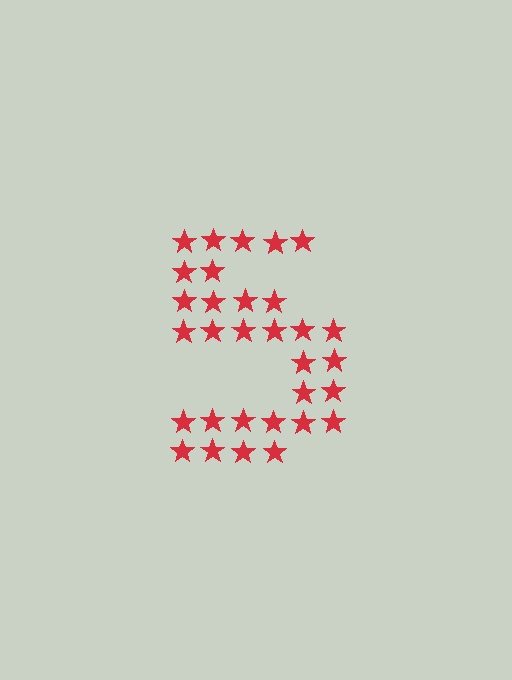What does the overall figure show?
The overall figure shows the digit 5.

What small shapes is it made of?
It is made of small stars.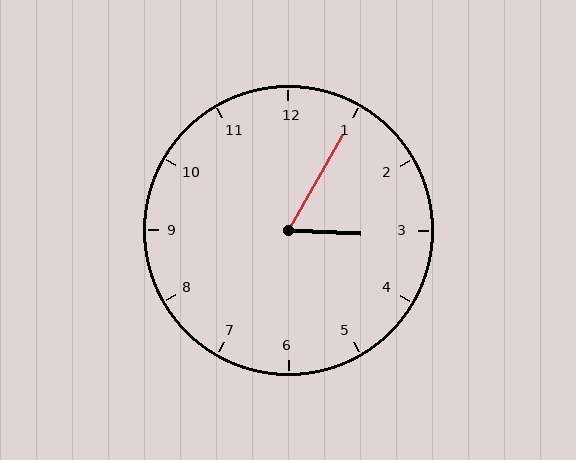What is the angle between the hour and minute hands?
Approximately 62 degrees.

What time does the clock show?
3:05.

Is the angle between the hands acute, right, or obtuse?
It is acute.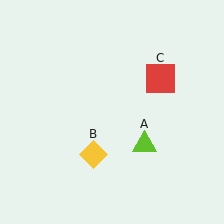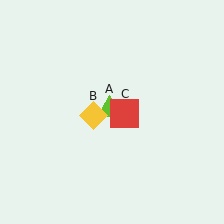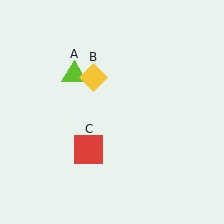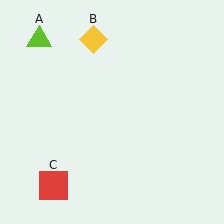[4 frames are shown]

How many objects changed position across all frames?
3 objects changed position: lime triangle (object A), yellow diamond (object B), red square (object C).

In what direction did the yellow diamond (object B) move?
The yellow diamond (object B) moved up.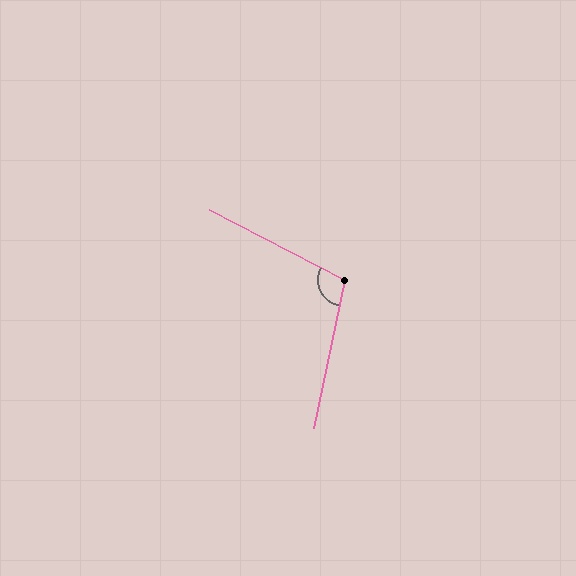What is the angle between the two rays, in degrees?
Approximately 106 degrees.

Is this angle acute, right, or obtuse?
It is obtuse.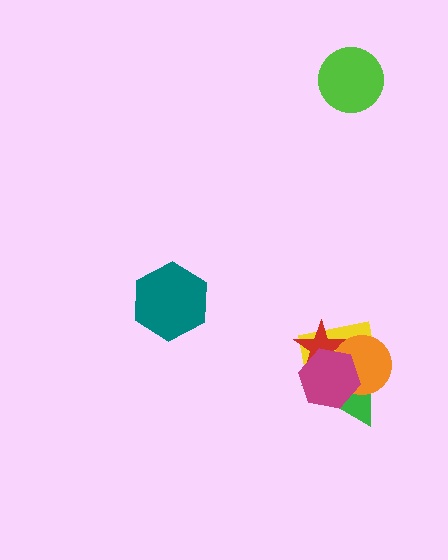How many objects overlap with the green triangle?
4 objects overlap with the green triangle.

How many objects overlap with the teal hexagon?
0 objects overlap with the teal hexagon.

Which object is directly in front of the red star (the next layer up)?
The orange circle is directly in front of the red star.